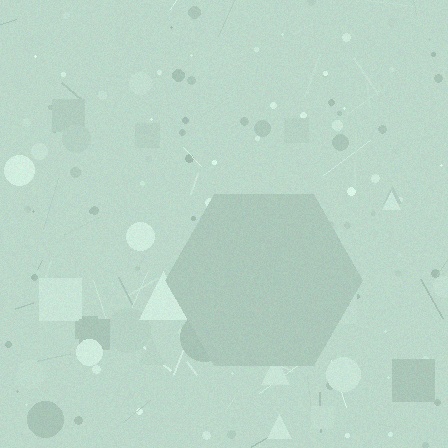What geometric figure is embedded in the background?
A hexagon is embedded in the background.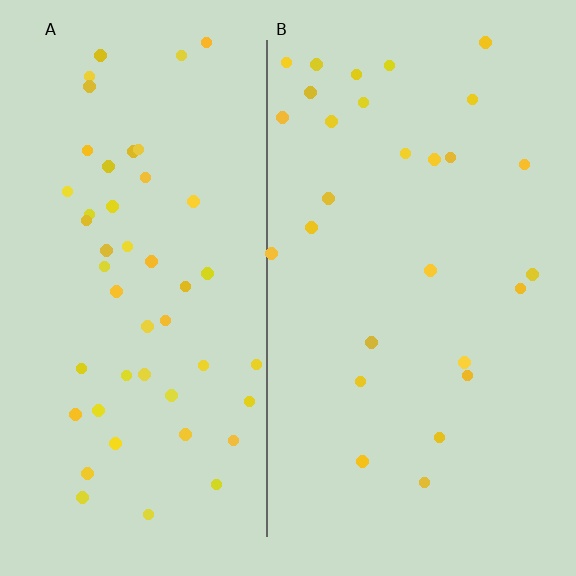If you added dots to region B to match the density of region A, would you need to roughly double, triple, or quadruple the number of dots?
Approximately double.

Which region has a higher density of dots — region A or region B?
A (the left).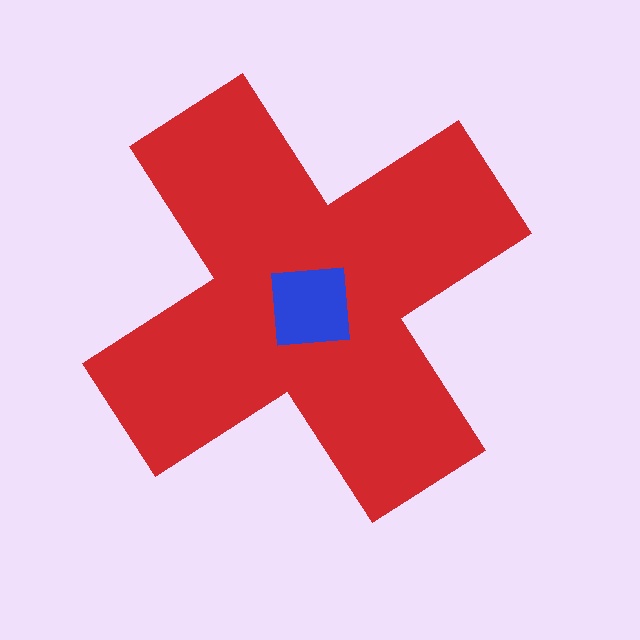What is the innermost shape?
The blue square.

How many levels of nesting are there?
2.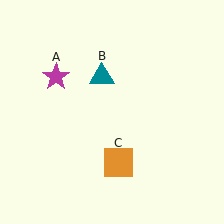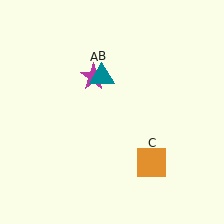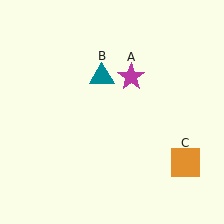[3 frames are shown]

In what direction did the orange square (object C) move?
The orange square (object C) moved right.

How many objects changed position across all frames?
2 objects changed position: magenta star (object A), orange square (object C).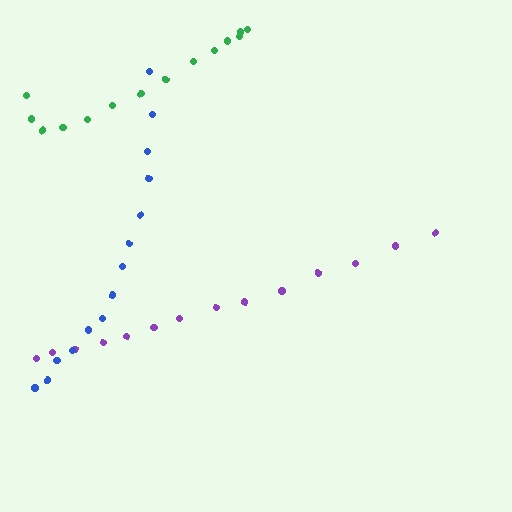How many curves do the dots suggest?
There are 3 distinct paths.